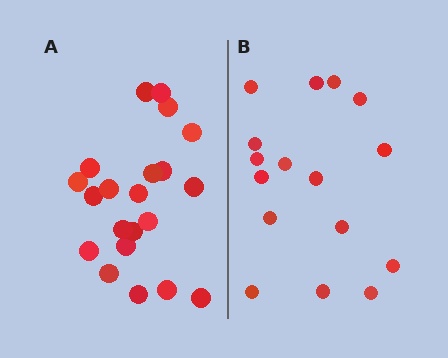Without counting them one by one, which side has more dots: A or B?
Region A (the left region) has more dots.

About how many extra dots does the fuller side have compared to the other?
Region A has about 5 more dots than region B.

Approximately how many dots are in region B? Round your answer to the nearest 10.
About 20 dots. (The exact count is 16, which rounds to 20.)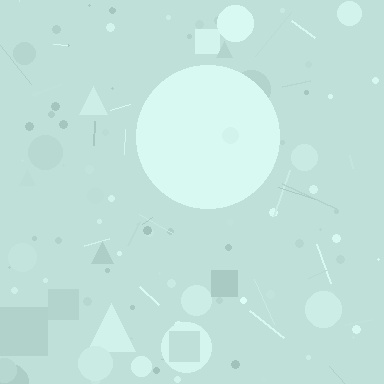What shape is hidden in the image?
A circle is hidden in the image.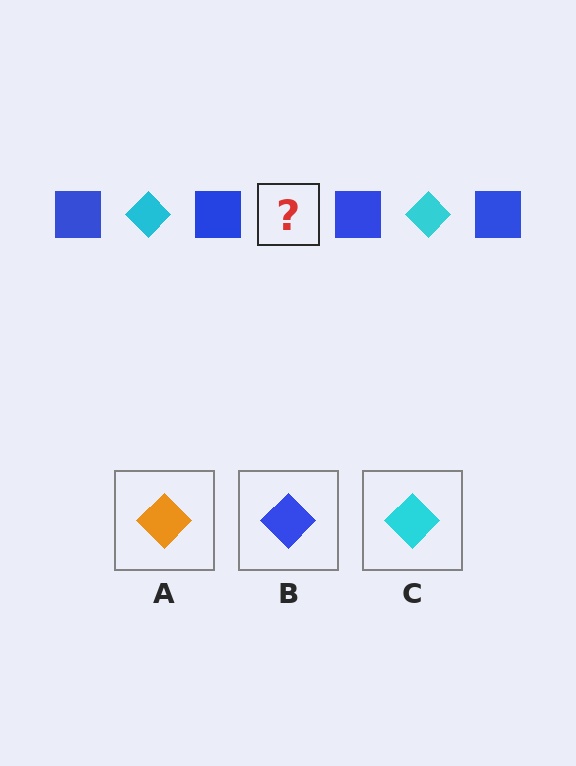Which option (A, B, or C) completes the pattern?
C.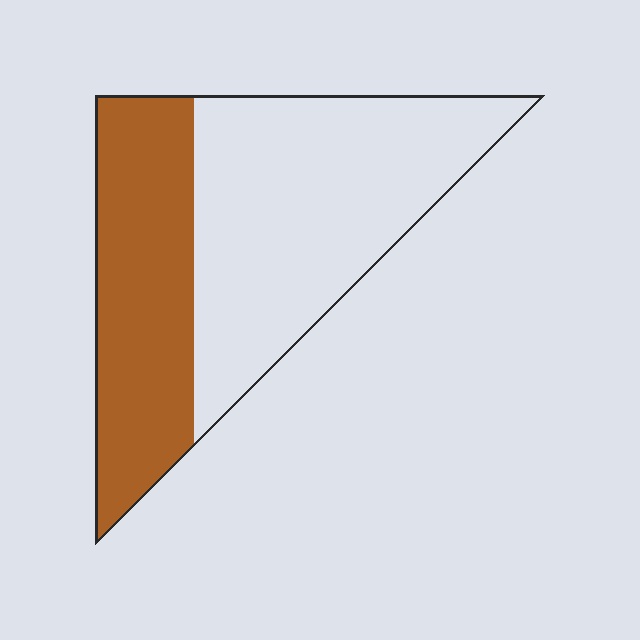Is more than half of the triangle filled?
No.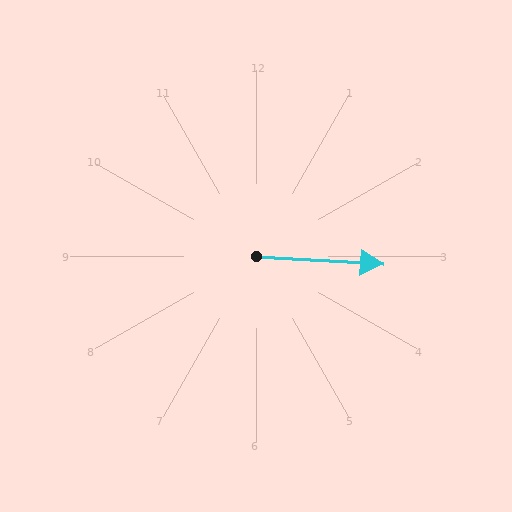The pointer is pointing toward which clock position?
Roughly 3 o'clock.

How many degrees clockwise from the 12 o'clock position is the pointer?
Approximately 93 degrees.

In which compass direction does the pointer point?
East.